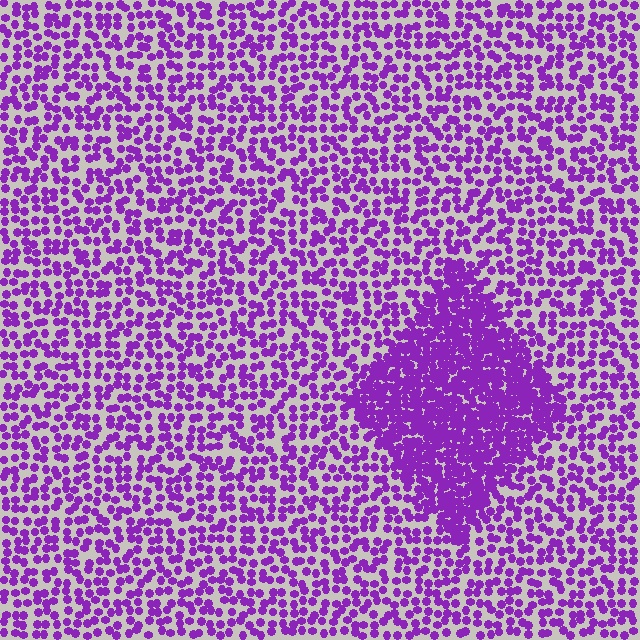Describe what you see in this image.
The image contains small purple elements arranged at two different densities. A diamond-shaped region is visible where the elements are more densely packed than the surrounding area.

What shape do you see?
I see a diamond.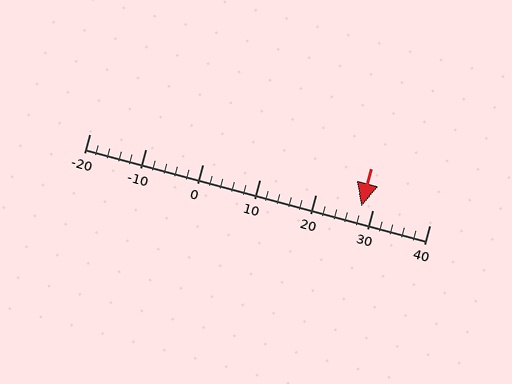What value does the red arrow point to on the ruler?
The red arrow points to approximately 28.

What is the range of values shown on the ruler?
The ruler shows values from -20 to 40.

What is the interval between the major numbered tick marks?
The major tick marks are spaced 10 units apart.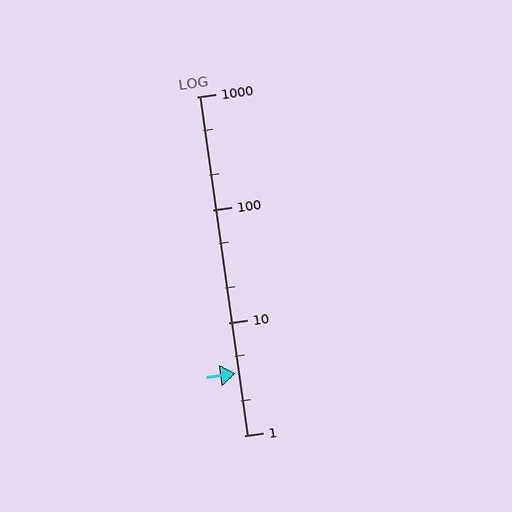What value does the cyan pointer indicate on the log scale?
The pointer indicates approximately 3.5.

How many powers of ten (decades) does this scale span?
The scale spans 3 decades, from 1 to 1000.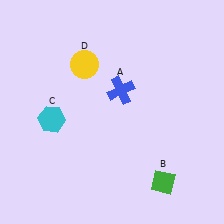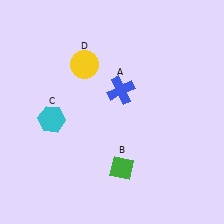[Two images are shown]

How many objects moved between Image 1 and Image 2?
1 object moved between the two images.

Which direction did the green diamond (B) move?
The green diamond (B) moved left.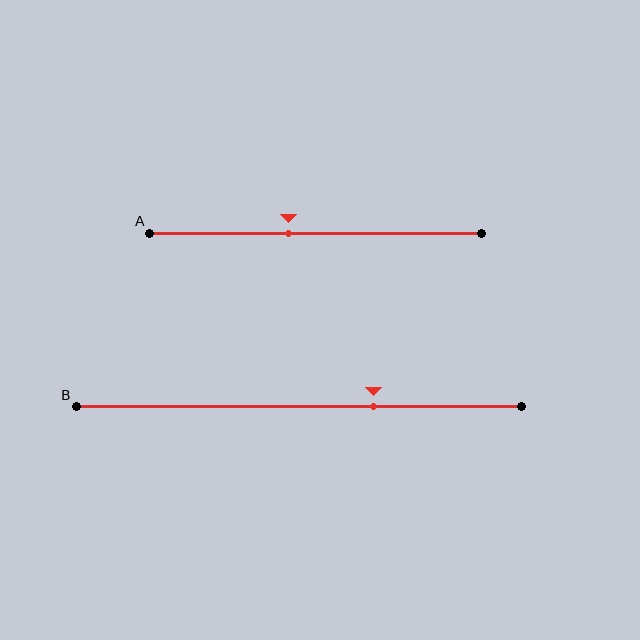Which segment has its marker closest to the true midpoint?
Segment A has its marker closest to the true midpoint.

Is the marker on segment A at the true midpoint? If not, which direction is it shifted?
No, the marker on segment A is shifted to the left by about 8% of the segment length.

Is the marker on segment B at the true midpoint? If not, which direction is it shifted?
No, the marker on segment B is shifted to the right by about 17% of the segment length.